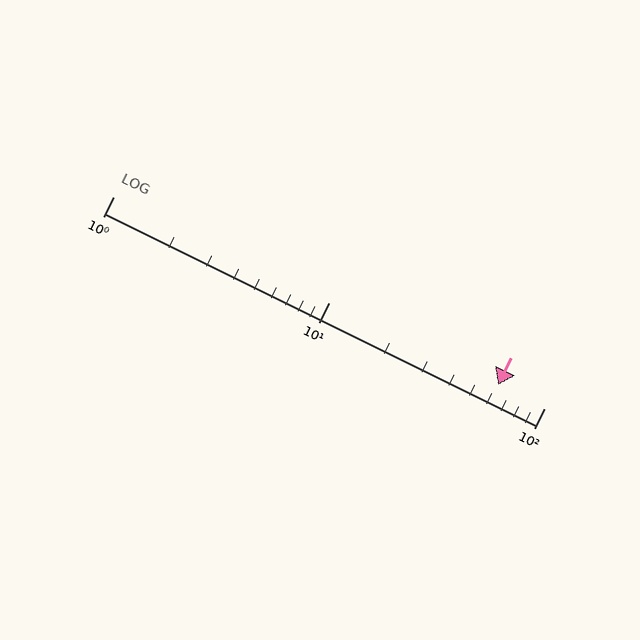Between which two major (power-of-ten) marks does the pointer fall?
The pointer is between 10 and 100.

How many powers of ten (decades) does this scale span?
The scale spans 2 decades, from 1 to 100.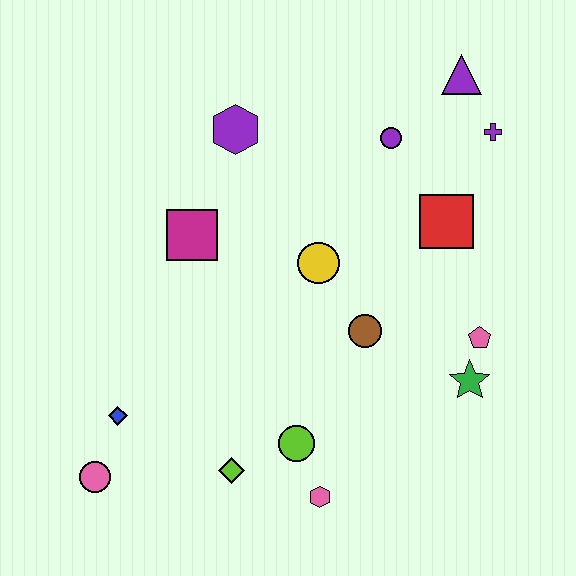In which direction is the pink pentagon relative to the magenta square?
The pink pentagon is to the right of the magenta square.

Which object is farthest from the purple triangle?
The pink circle is farthest from the purple triangle.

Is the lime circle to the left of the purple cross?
Yes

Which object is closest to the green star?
The pink pentagon is closest to the green star.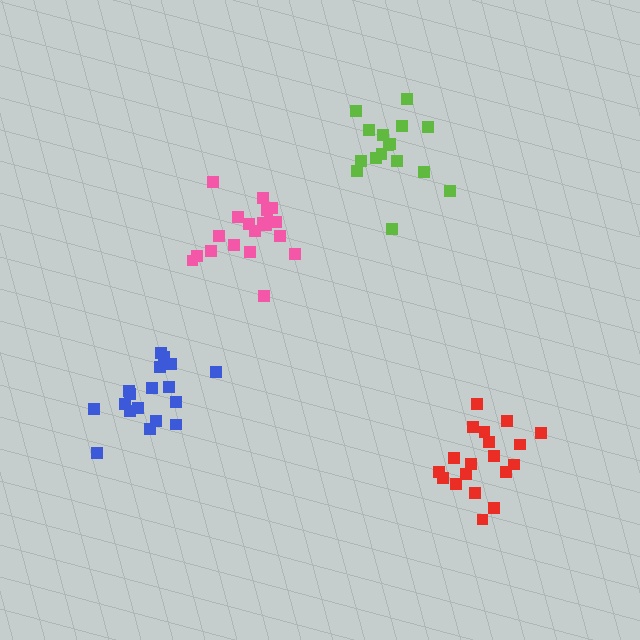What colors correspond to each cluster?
The clusters are colored: pink, lime, blue, red.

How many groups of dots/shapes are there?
There are 4 groups.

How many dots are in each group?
Group 1: 20 dots, Group 2: 16 dots, Group 3: 18 dots, Group 4: 19 dots (73 total).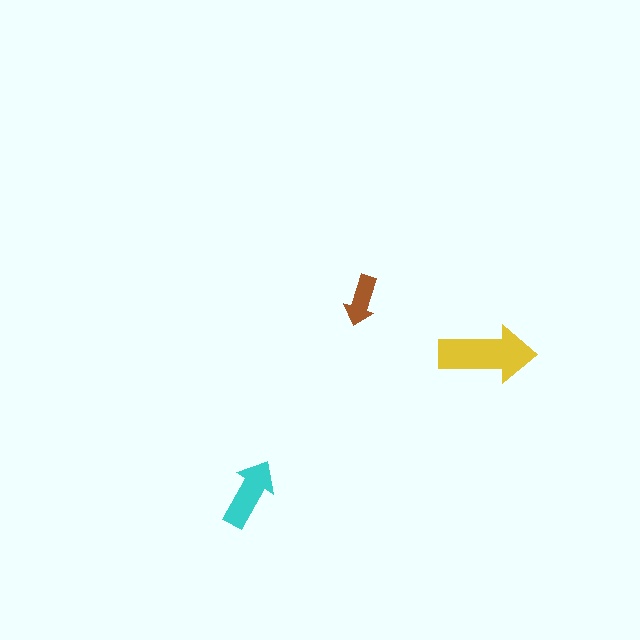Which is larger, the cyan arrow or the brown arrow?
The cyan one.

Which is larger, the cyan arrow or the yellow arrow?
The yellow one.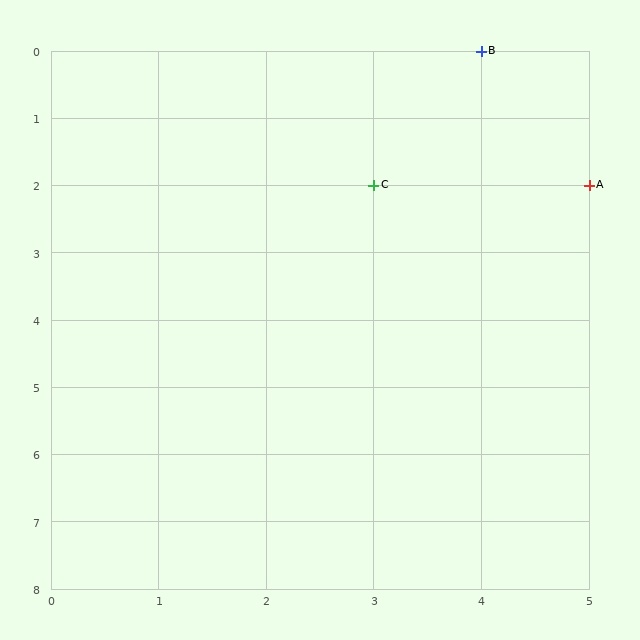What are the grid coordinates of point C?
Point C is at grid coordinates (3, 2).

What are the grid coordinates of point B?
Point B is at grid coordinates (4, 0).